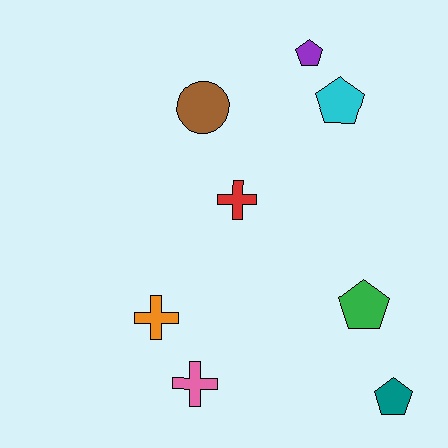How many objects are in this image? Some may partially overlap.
There are 8 objects.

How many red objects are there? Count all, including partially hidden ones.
There is 1 red object.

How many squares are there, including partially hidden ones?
There are no squares.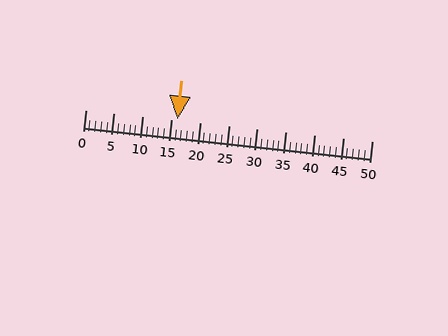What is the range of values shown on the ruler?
The ruler shows values from 0 to 50.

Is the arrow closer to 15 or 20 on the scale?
The arrow is closer to 15.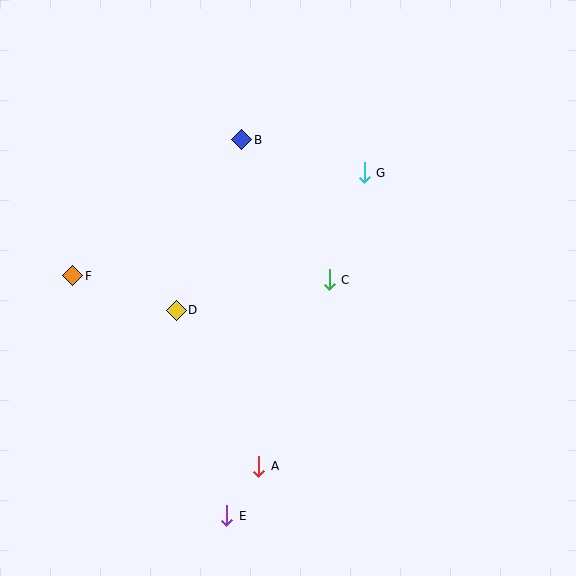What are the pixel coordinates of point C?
Point C is at (329, 280).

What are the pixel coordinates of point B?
Point B is at (242, 140).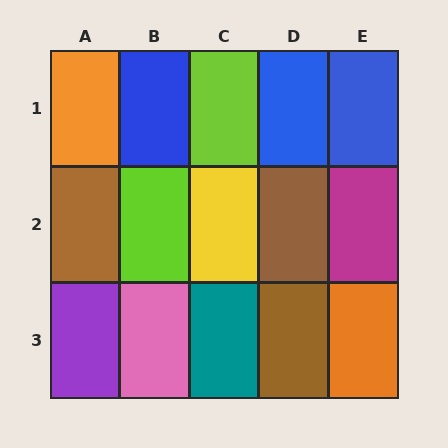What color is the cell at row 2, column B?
Lime.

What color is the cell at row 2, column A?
Brown.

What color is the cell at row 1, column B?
Blue.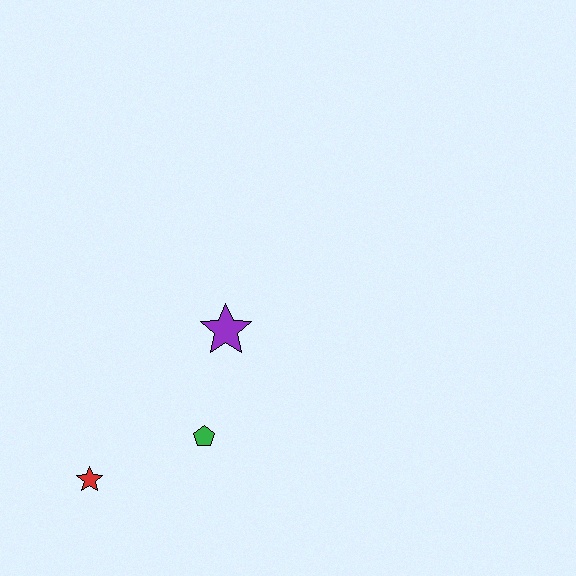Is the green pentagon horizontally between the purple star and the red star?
Yes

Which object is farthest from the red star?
The purple star is farthest from the red star.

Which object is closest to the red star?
The green pentagon is closest to the red star.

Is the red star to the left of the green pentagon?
Yes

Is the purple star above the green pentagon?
Yes